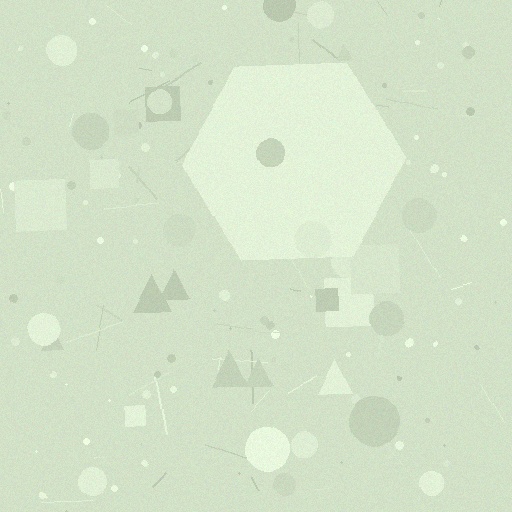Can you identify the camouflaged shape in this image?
The camouflaged shape is a hexagon.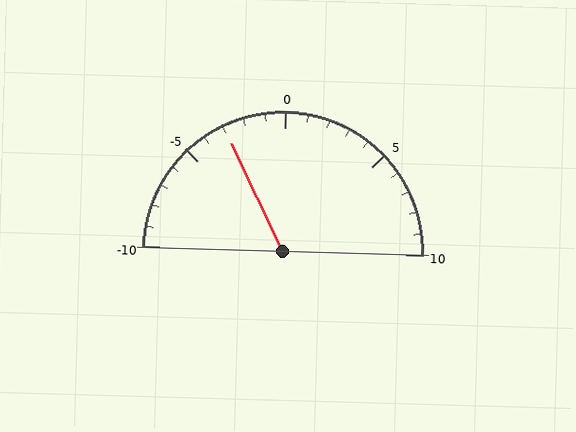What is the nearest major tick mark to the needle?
The nearest major tick mark is -5.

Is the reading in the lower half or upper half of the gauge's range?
The reading is in the lower half of the range (-10 to 10).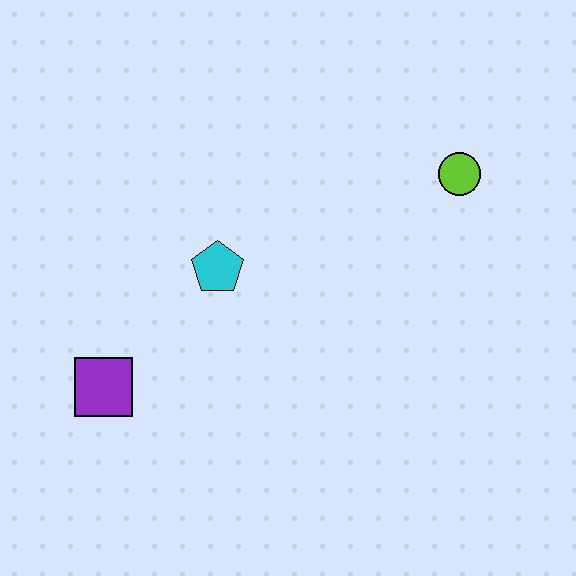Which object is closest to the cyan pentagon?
The purple square is closest to the cyan pentagon.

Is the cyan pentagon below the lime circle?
Yes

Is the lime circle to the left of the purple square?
No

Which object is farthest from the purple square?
The lime circle is farthest from the purple square.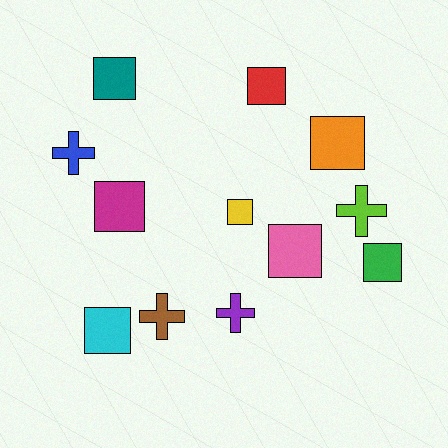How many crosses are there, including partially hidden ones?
There are 4 crosses.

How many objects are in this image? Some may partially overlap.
There are 12 objects.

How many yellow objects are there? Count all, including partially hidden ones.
There is 1 yellow object.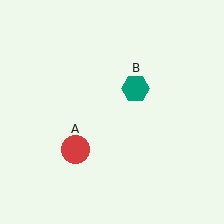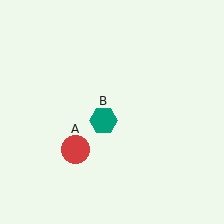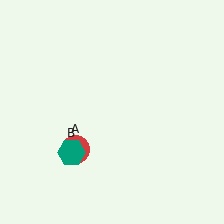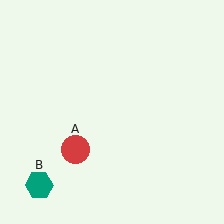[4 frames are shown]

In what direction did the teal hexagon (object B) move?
The teal hexagon (object B) moved down and to the left.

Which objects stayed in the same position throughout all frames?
Red circle (object A) remained stationary.